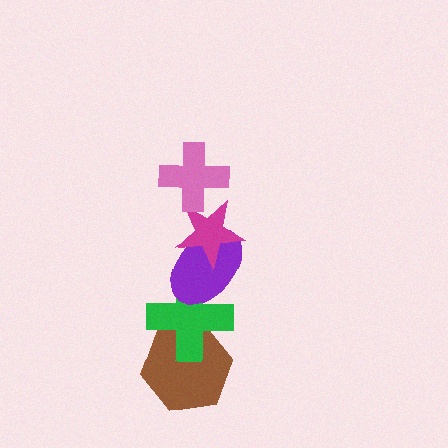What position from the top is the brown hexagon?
The brown hexagon is 5th from the top.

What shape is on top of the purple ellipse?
The magenta star is on top of the purple ellipse.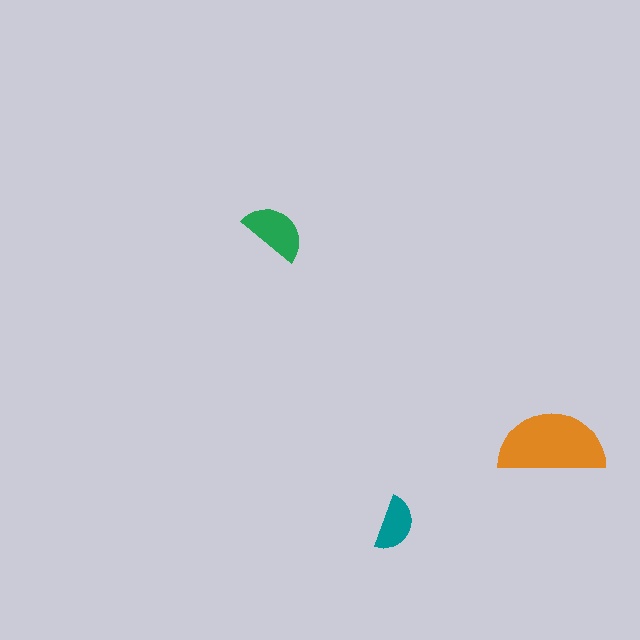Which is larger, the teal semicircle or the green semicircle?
The green one.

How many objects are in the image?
There are 3 objects in the image.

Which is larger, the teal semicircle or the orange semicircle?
The orange one.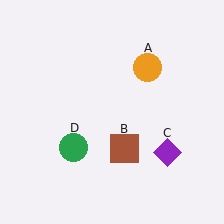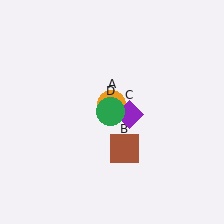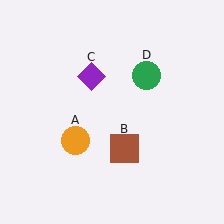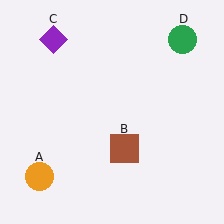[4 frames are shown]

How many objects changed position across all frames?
3 objects changed position: orange circle (object A), purple diamond (object C), green circle (object D).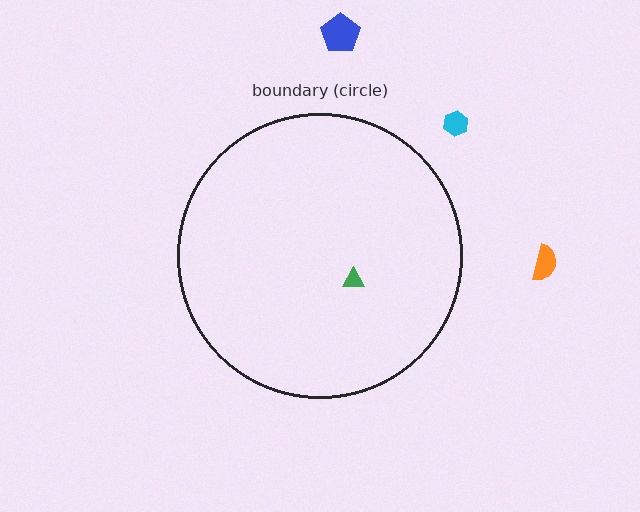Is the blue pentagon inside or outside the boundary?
Outside.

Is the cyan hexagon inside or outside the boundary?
Outside.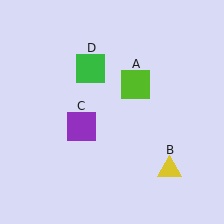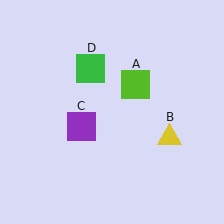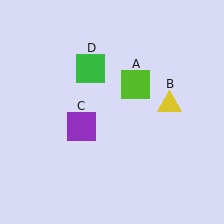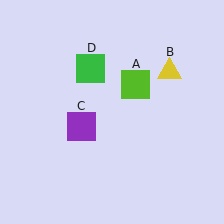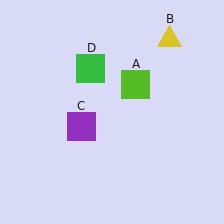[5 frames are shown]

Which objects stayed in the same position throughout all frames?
Lime square (object A) and purple square (object C) and green square (object D) remained stationary.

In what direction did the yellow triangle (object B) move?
The yellow triangle (object B) moved up.